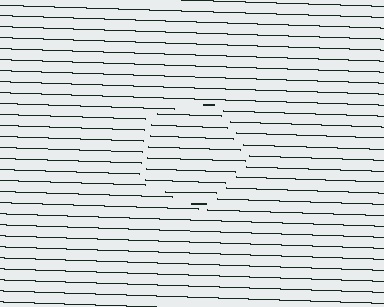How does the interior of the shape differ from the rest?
The interior of the shape contains the same grating, shifted by half a period — the contour is defined by the phase discontinuity where line-ends from the inner and outer gratings abut.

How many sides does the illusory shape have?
5 sides — the line-ends trace a pentagon.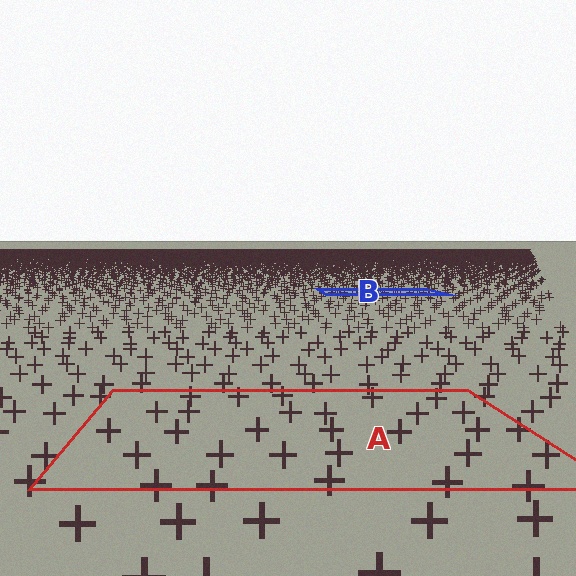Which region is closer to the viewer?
Region A is closer. The texture elements there are larger and more spread out.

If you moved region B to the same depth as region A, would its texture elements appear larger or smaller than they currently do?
They would appear larger. At a closer depth, the same texture elements are projected at a bigger on-screen size.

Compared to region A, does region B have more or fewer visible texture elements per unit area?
Region B has more texture elements per unit area — they are packed more densely because it is farther away.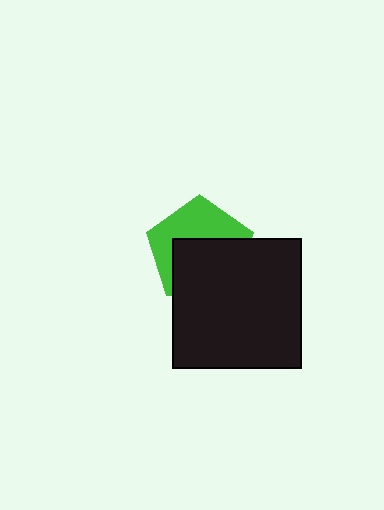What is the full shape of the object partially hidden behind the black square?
The partially hidden object is a green pentagon.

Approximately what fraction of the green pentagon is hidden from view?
Roughly 54% of the green pentagon is hidden behind the black square.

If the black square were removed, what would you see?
You would see the complete green pentagon.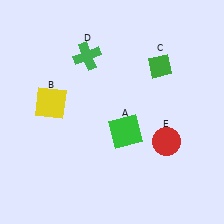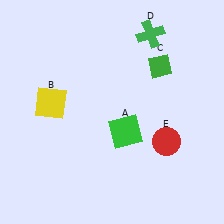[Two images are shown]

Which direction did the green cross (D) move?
The green cross (D) moved right.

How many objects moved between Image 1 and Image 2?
1 object moved between the two images.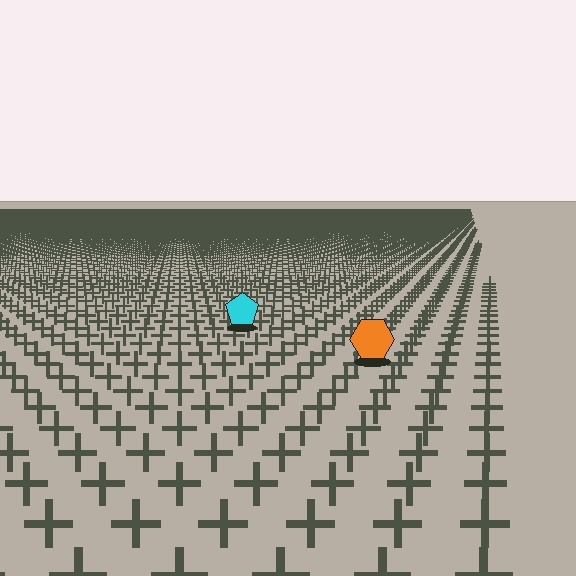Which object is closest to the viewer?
The orange hexagon is closest. The texture marks near it are larger and more spread out.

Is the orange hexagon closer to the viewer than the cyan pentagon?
Yes. The orange hexagon is closer — you can tell from the texture gradient: the ground texture is coarser near it.